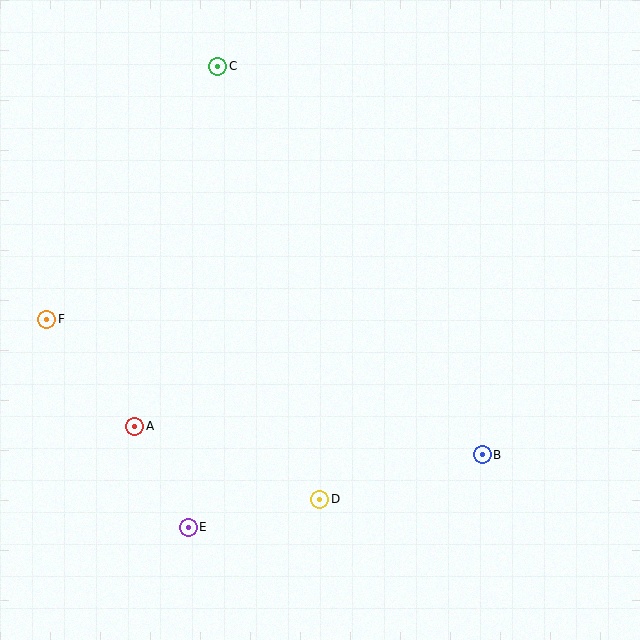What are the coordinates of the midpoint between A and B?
The midpoint between A and B is at (308, 441).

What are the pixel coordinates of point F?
Point F is at (47, 319).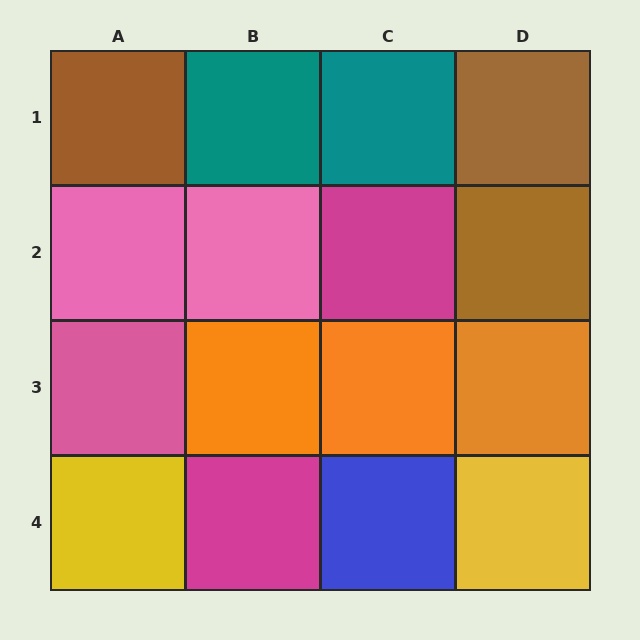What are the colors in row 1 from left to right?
Brown, teal, teal, brown.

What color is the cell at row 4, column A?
Yellow.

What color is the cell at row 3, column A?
Pink.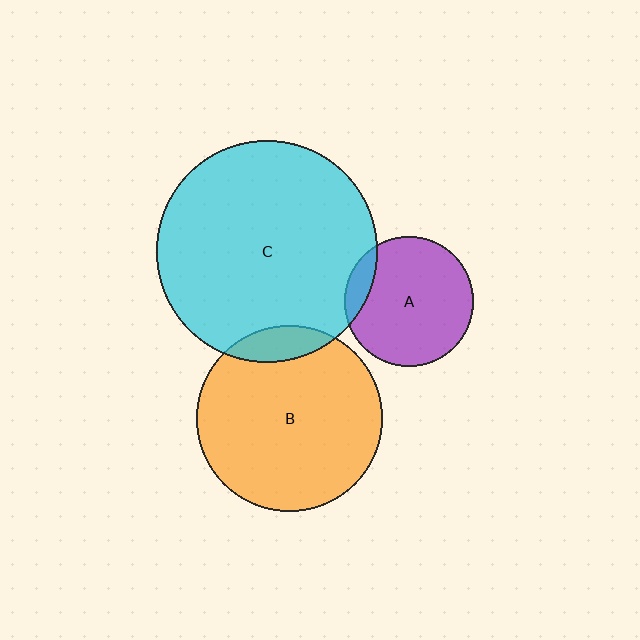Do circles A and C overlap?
Yes.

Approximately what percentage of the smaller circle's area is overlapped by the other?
Approximately 10%.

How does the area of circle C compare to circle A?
Approximately 2.9 times.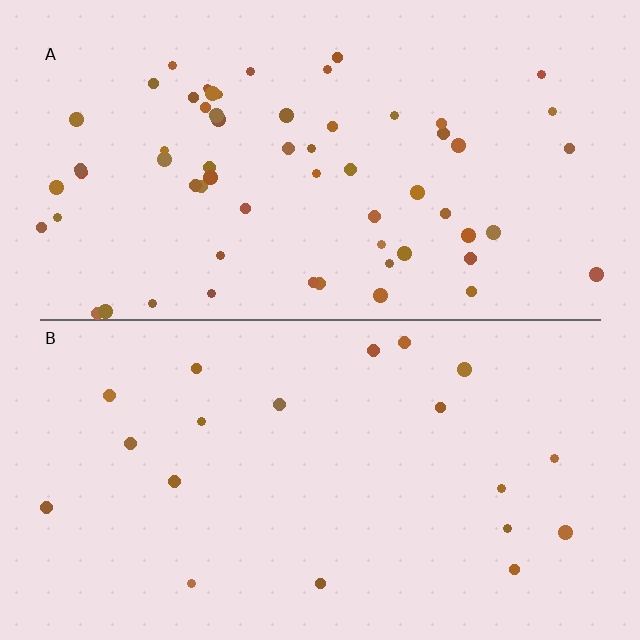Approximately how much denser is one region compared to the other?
Approximately 3.2× — region A over region B.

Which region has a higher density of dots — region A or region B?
A (the top).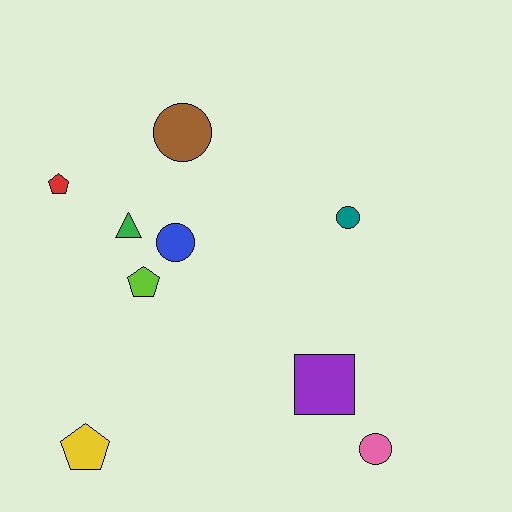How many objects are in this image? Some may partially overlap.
There are 9 objects.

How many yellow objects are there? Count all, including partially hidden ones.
There is 1 yellow object.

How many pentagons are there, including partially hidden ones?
There are 3 pentagons.